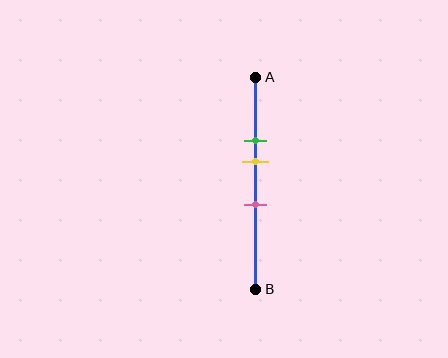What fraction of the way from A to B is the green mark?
The green mark is approximately 30% (0.3) of the way from A to B.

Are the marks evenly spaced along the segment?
Yes, the marks are approximately evenly spaced.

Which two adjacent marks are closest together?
The green and yellow marks are the closest adjacent pair.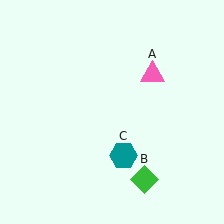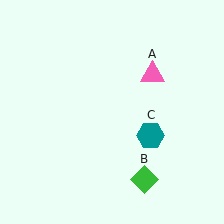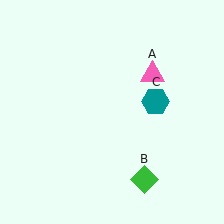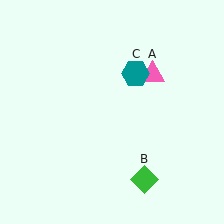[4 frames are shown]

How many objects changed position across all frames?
1 object changed position: teal hexagon (object C).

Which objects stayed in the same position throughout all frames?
Pink triangle (object A) and green diamond (object B) remained stationary.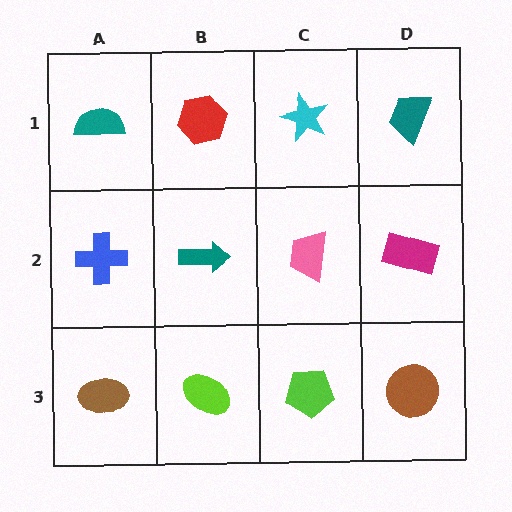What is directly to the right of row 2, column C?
A magenta rectangle.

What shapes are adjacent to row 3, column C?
A pink trapezoid (row 2, column C), a lime ellipse (row 3, column B), a brown circle (row 3, column D).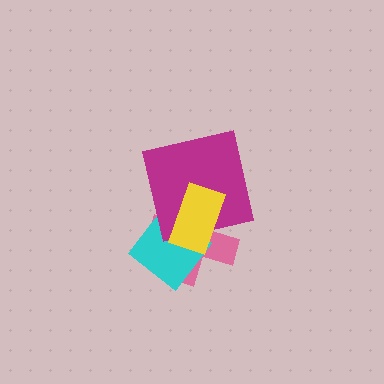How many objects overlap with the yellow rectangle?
3 objects overlap with the yellow rectangle.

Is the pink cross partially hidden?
Yes, it is partially covered by another shape.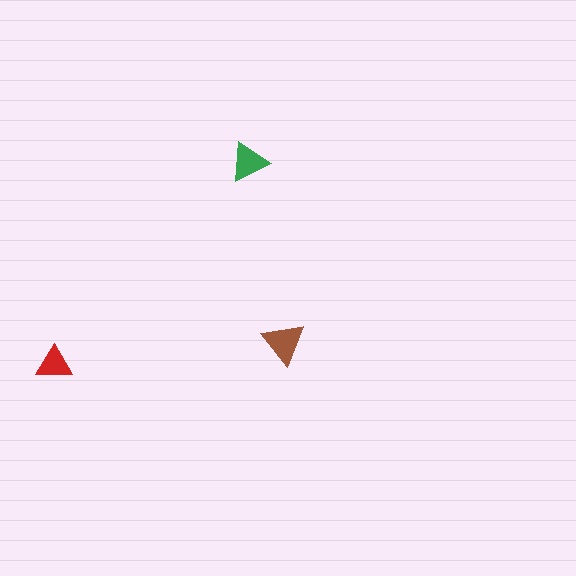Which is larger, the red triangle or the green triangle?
The green one.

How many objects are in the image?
There are 3 objects in the image.